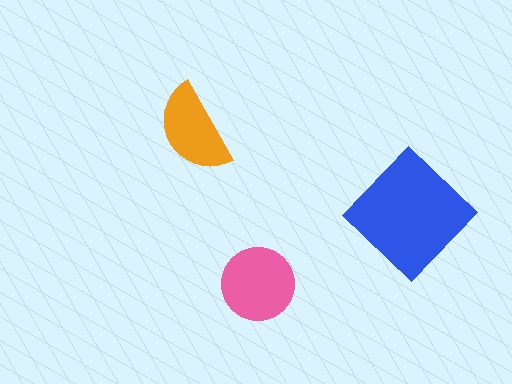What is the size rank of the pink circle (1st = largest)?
2nd.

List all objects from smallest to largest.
The orange semicircle, the pink circle, the blue diamond.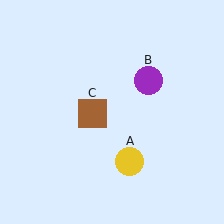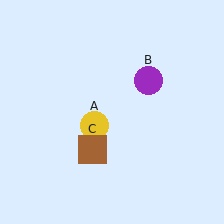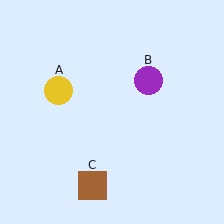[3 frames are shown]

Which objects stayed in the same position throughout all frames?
Purple circle (object B) remained stationary.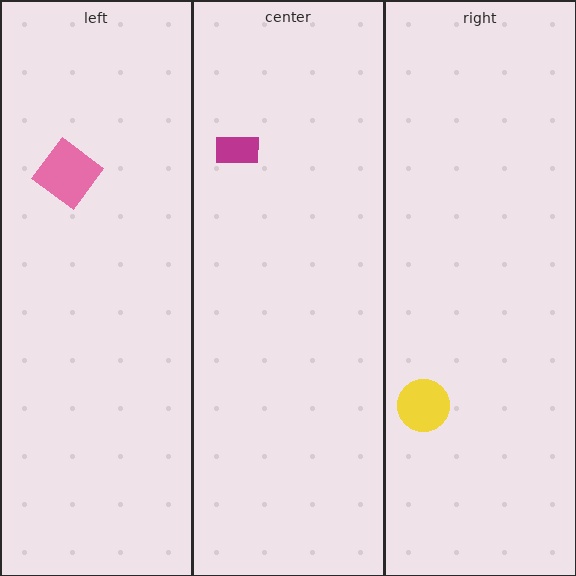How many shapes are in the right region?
1.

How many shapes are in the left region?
1.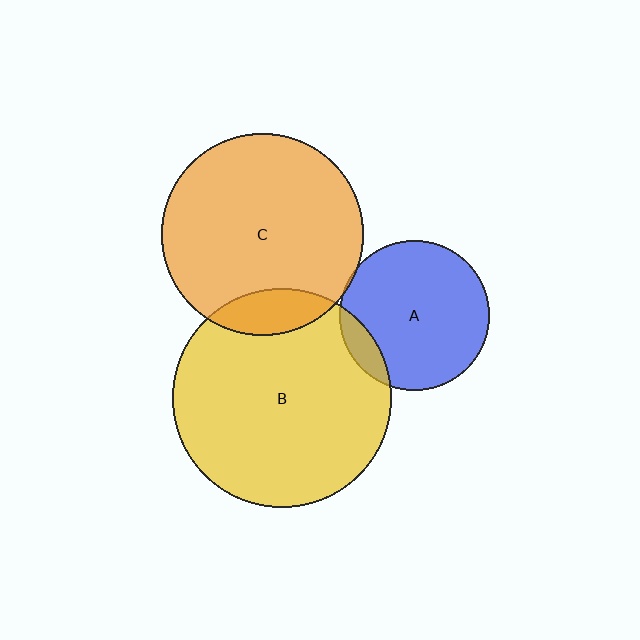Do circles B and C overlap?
Yes.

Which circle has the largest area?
Circle B (yellow).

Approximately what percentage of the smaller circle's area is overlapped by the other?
Approximately 15%.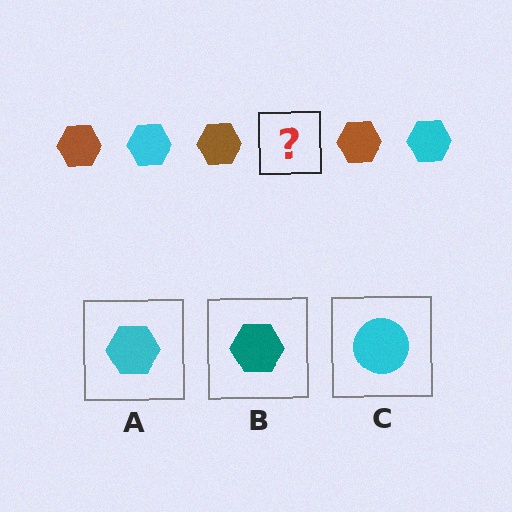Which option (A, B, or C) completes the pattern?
A.